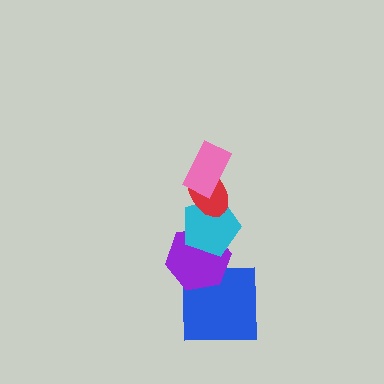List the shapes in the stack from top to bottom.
From top to bottom: the pink rectangle, the red ellipse, the cyan pentagon, the purple hexagon, the blue square.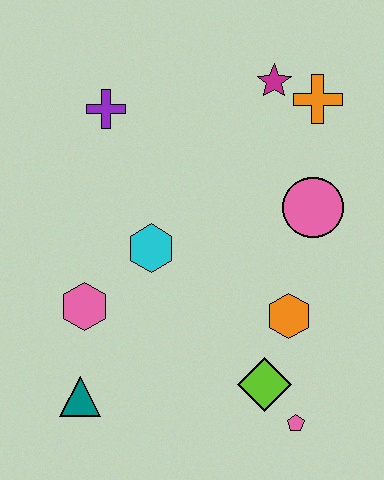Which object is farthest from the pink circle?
The teal triangle is farthest from the pink circle.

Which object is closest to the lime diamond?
The pink pentagon is closest to the lime diamond.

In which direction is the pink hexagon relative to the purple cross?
The pink hexagon is below the purple cross.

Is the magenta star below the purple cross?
No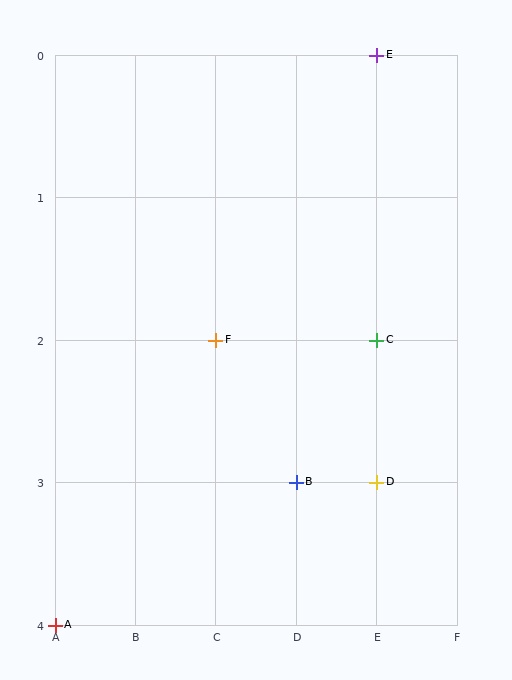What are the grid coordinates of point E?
Point E is at grid coordinates (E, 0).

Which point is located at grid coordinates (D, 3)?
Point B is at (D, 3).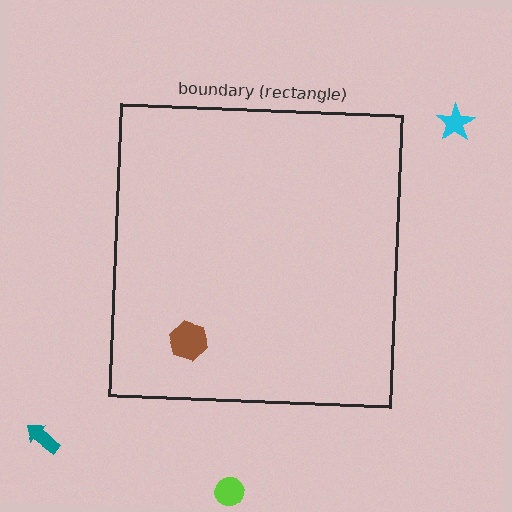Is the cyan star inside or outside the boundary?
Outside.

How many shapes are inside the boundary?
1 inside, 3 outside.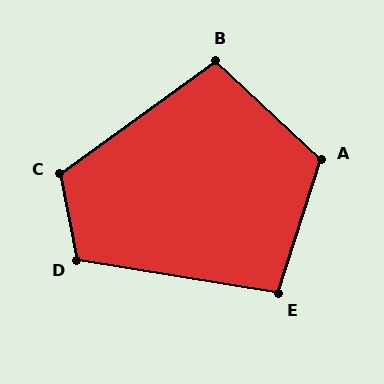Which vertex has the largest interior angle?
A, at approximately 115 degrees.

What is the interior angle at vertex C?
Approximately 115 degrees (obtuse).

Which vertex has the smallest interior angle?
E, at approximately 98 degrees.